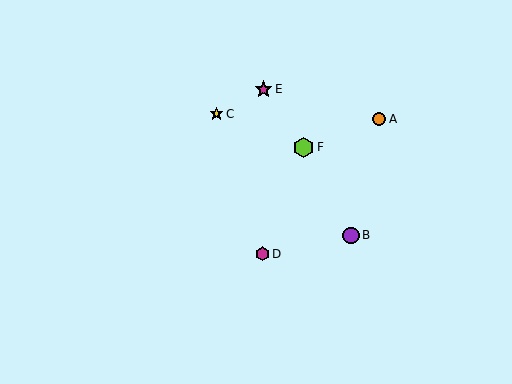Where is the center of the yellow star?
The center of the yellow star is at (217, 114).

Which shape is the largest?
The lime hexagon (labeled F) is the largest.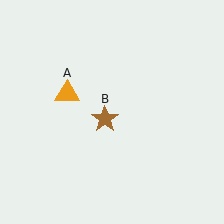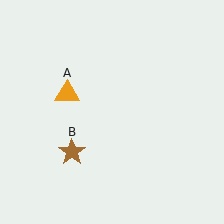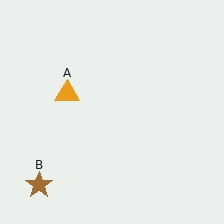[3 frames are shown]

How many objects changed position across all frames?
1 object changed position: brown star (object B).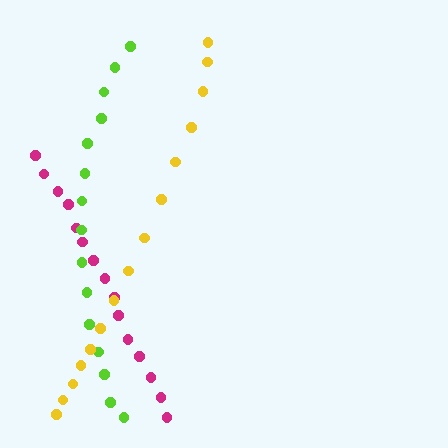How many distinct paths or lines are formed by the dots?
There are 3 distinct paths.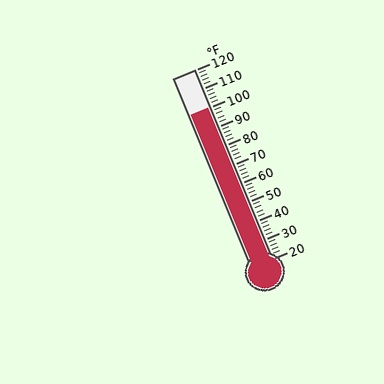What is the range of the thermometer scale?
The thermometer scale ranges from 20°F to 120°F.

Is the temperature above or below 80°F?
The temperature is above 80°F.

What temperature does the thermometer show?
The thermometer shows approximately 100°F.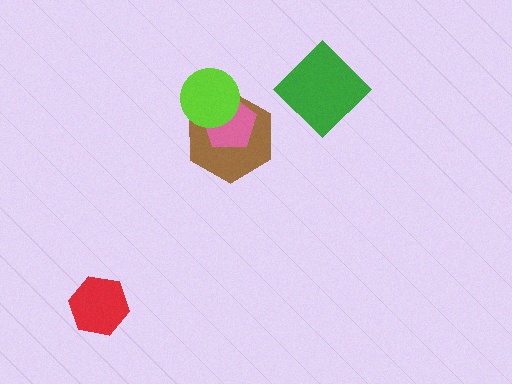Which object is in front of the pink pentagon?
The lime circle is in front of the pink pentagon.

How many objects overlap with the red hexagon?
0 objects overlap with the red hexagon.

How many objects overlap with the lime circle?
2 objects overlap with the lime circle.